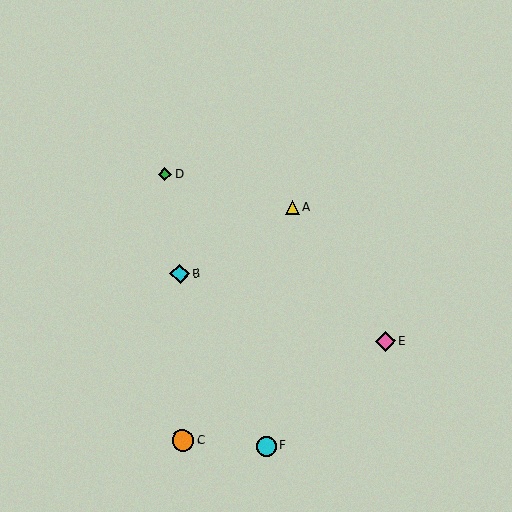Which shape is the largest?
The orange circle (labeled C) is the largest.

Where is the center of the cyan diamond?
The center of the cyan diamond is at (180, 274).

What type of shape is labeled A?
Shape A is a yellow triangle.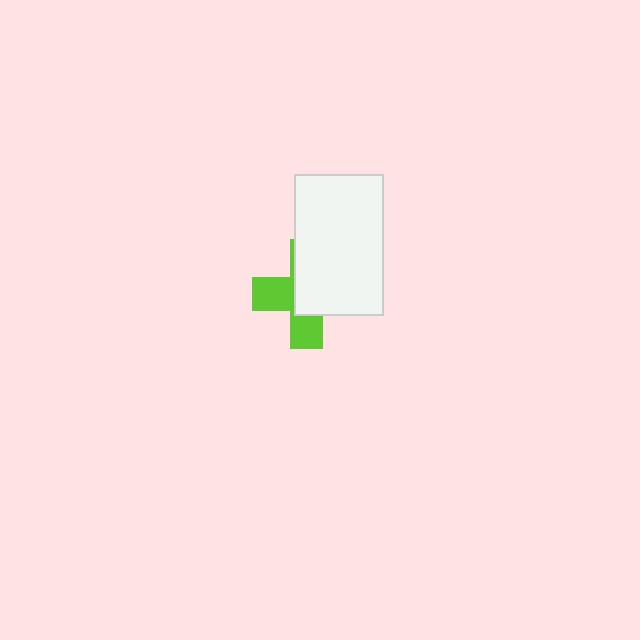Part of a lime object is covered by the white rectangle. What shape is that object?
It is a cross.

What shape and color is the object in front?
The object in front is a white rectangle.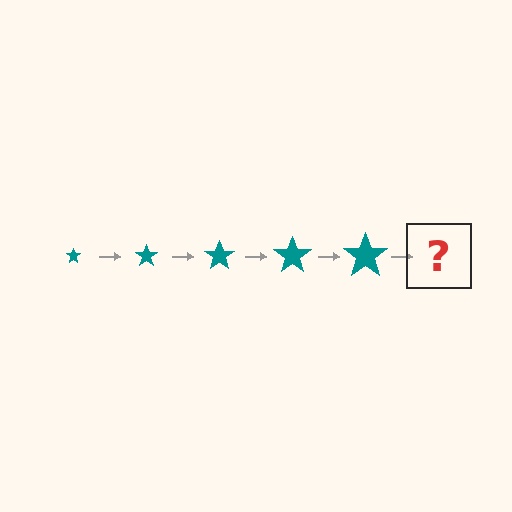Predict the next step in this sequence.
The next step is a teal star, larger than the previous one.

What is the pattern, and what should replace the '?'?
The pattern is that the star gets progressively larger each step. The '?' should be a teal star, larger than the previous one.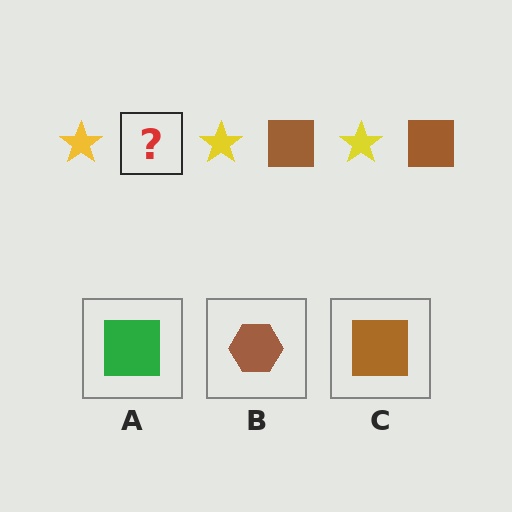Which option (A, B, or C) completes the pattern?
C.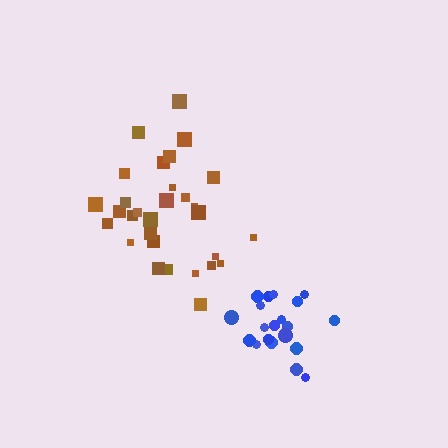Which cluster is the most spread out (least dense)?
Brown.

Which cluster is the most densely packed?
Blue.